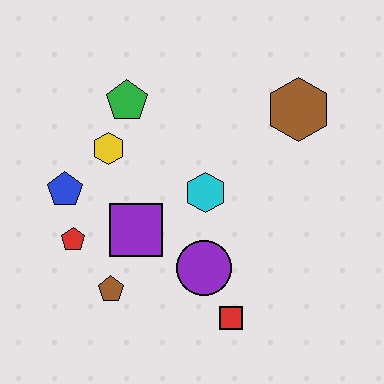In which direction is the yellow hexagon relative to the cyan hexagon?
The yellow hexagon is to the left of the cyan hexagon.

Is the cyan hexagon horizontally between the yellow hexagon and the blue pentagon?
No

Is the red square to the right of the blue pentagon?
Yes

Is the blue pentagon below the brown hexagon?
Yes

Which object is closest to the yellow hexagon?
The green pentagon is closest to the yellow hexagon.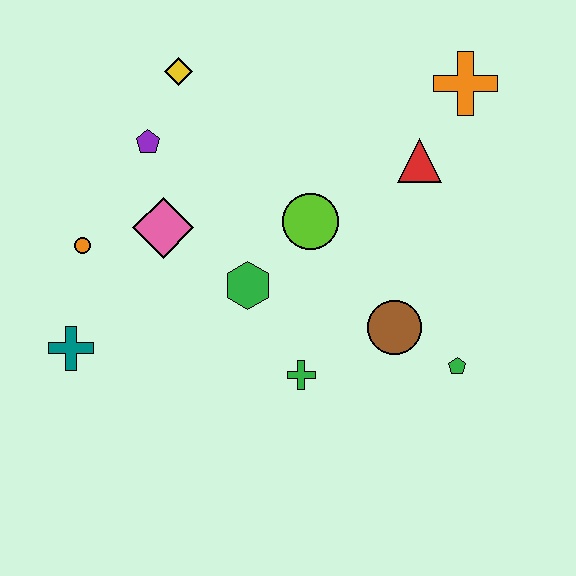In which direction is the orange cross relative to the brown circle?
The orange cross is above the brown circle.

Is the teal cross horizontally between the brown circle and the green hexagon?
No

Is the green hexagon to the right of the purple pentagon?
Yes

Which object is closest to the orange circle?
The pink diamond is closest to the orange circle.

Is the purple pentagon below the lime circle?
No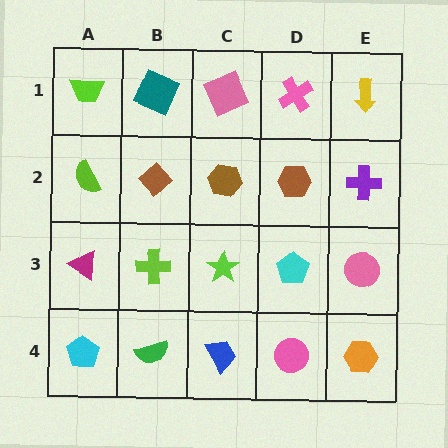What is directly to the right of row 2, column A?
A brown diamond.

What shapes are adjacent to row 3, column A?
A lime semicircle (row 2, column A), a cyan pentagon (row 4, column A), a lime cross (row 3, column B).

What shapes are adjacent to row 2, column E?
A yellow arrow (row 1, column E), a pink circle (row 3, column E), a brown hexagon (row 2, column D).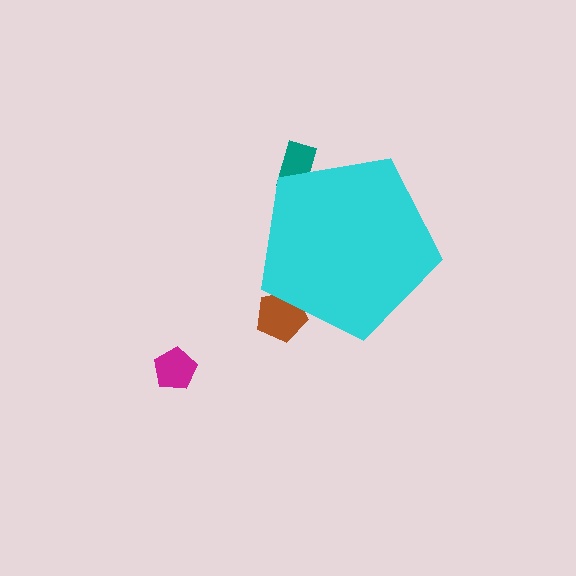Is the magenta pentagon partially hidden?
No, the magenta pentagon is fully visible.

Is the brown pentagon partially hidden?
Yes, the brown pentagon is partially hidden behind the cyan pentagon.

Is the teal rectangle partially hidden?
Yes, the teal rectangle is partially hidden behind the cyan pentagon.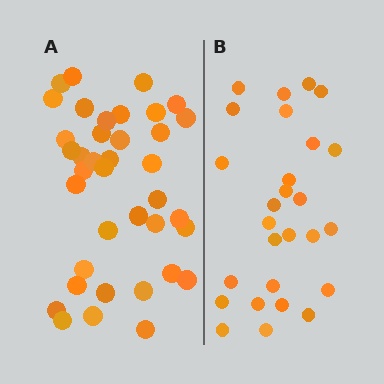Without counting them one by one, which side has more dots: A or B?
Region A (the left region) has more dots.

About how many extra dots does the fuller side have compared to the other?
Region A has roughly 12 or so more dots than region B.